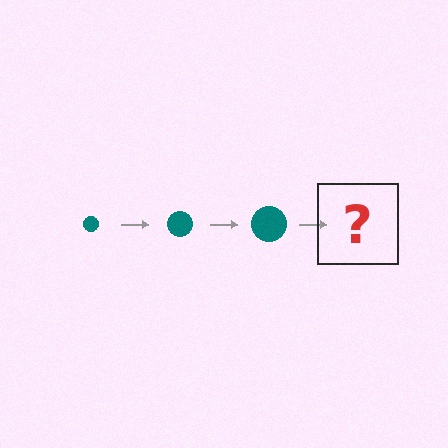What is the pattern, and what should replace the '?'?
The pattern is that the circle gets progressively larger each step. The '?' should be a teal circle, larger than the previous one.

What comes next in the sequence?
The next element should be a teal circle, larger than the previous one.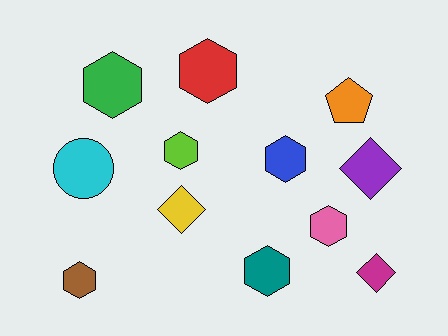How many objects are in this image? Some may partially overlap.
There are 12 objects.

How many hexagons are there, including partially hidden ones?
There are 7 hexagons.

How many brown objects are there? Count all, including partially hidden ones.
There is 1 brown object.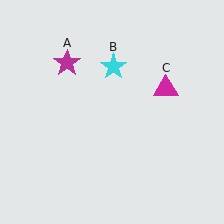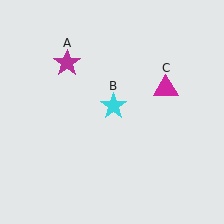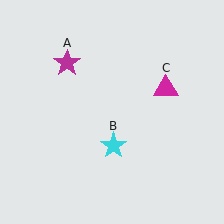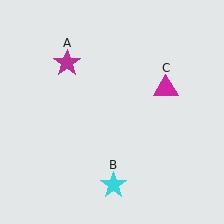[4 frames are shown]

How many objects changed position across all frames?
1 object changed position: cyan star (object B).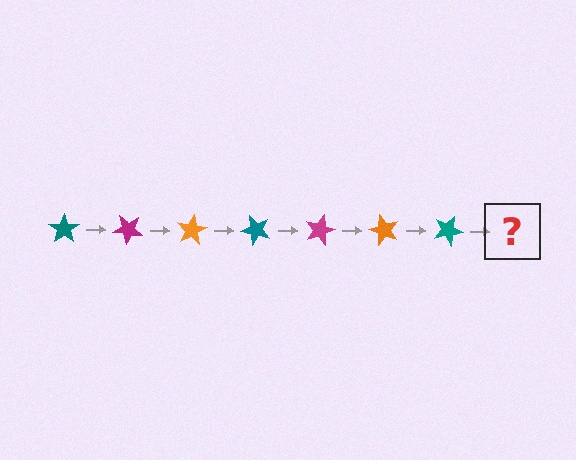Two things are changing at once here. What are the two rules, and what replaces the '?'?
The two rules are that it rotates 40 degrees each step and the color cycles through teal, magenta, and orange. The '?' should be a magenta star, rotated 280 degrees from the start.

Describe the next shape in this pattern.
It should be a magenta star, rotated 280 degrees from the start.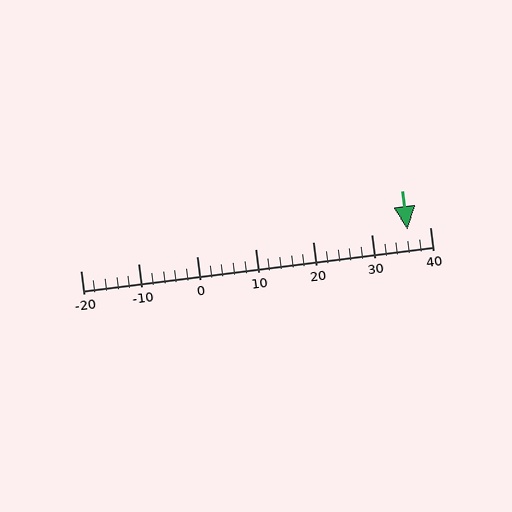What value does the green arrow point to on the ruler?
The green arrow points to approximately 36.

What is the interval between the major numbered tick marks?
The major tick marks are spaced 10 units apart.